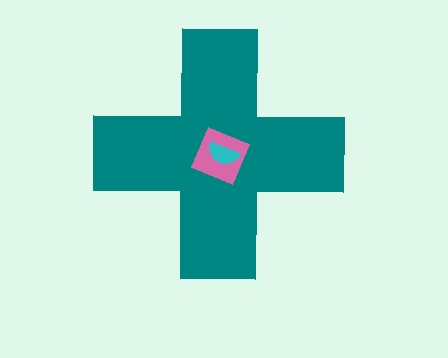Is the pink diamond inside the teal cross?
Yes.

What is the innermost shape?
The cyan semicircle.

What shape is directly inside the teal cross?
The pink diamond.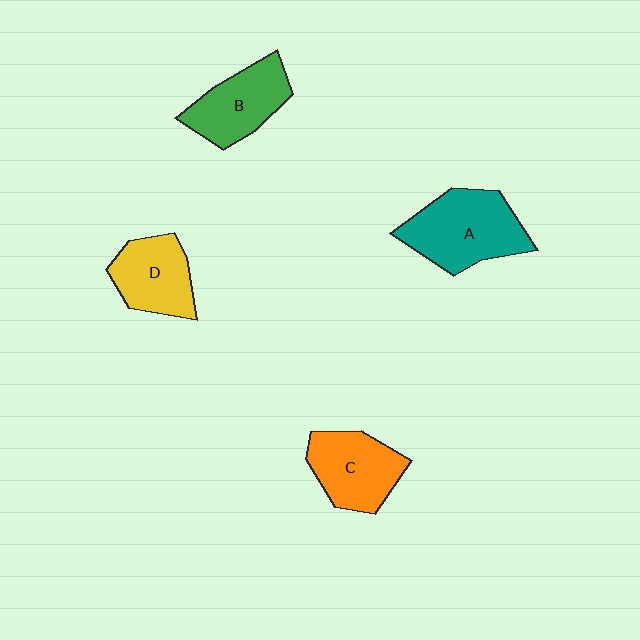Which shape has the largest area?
Shape A (teal).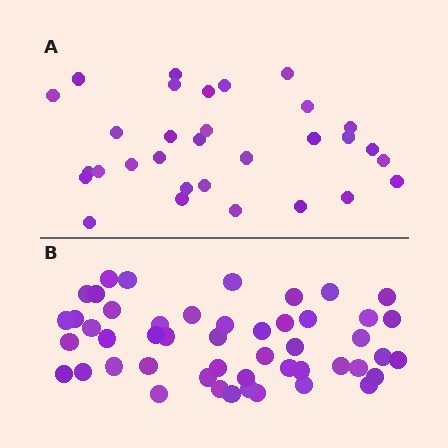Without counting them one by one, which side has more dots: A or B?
Region B (the bottom region) has more dots.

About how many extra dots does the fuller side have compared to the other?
Region B has approximately 20 more dots than region A.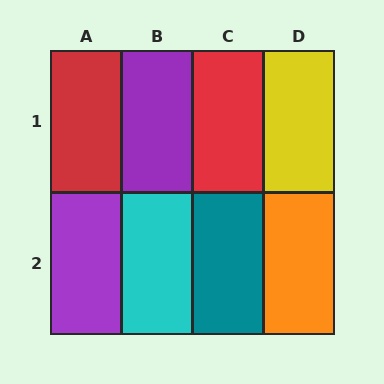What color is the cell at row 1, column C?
Red.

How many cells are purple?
2 cells are purple.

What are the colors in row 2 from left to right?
Purple, cyan, teal, orange.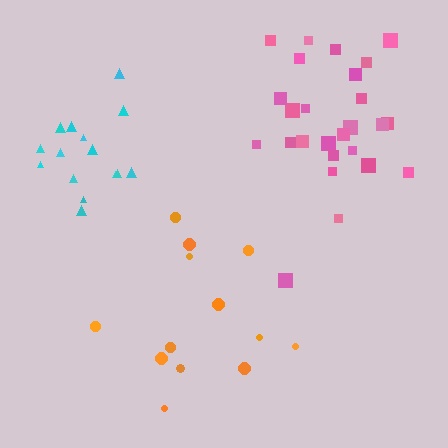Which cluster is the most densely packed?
Pink.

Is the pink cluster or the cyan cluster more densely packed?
Pink.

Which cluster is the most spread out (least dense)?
Orange.